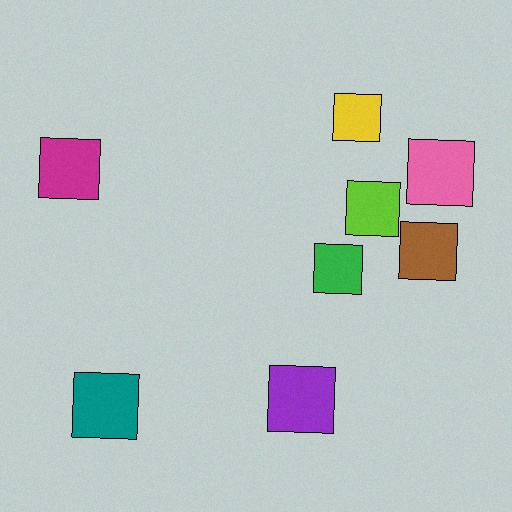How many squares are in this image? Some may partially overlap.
There are 8 squares.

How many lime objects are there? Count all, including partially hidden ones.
There is 1 lime object.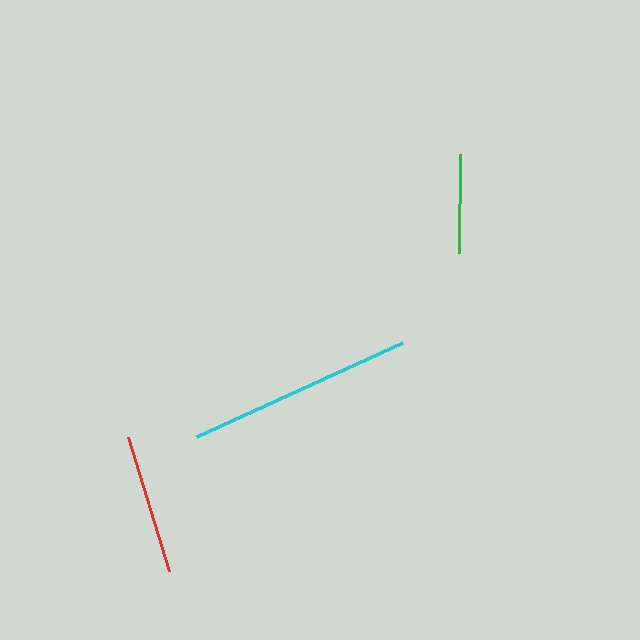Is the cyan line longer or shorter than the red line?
The cyan line is longer than the red line.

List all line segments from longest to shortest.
From longest to shortest: cyan, red, green.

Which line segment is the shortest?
The green line is the shortest at approximately 99 pixels.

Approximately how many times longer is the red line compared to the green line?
The red line is approximately 1.4 times the length of the green line.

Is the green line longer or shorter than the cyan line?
The cyan line is longer than the green line.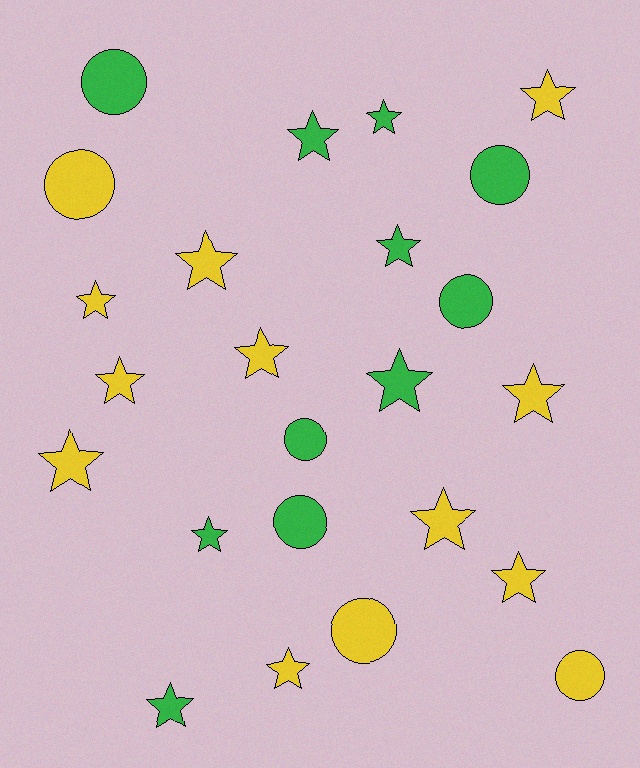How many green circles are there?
There are 5 green circles.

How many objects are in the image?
There are 24 objects.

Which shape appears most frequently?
Star, with 16 objects.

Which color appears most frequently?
Yellow, with 13 objects.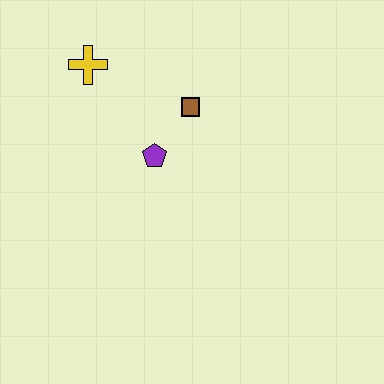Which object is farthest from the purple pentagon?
The yellow cross is farthest from the purple pentagon.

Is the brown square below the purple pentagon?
No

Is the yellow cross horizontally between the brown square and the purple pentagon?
No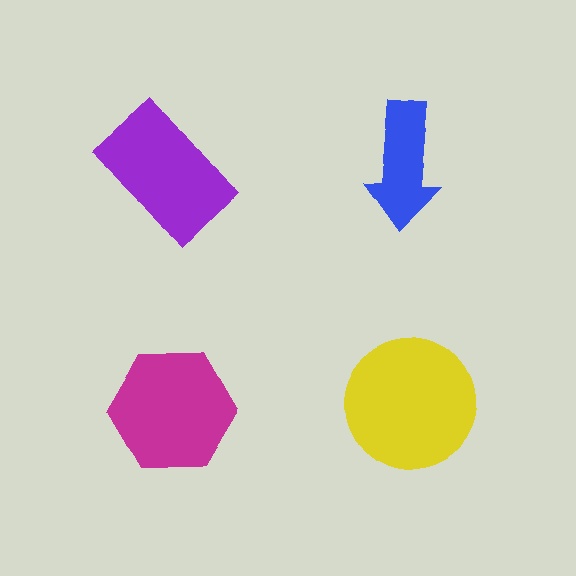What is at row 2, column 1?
A magenta hexagon.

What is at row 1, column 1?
A purple rectangle.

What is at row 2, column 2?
A yellow circle.